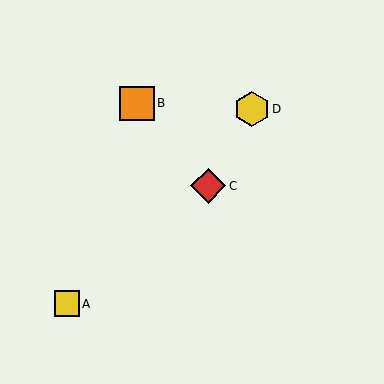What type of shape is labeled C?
Shape C is a red diamond.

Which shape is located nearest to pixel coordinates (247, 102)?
The yellow hexagon (labeled D) at (252, 109) is nearest to that location.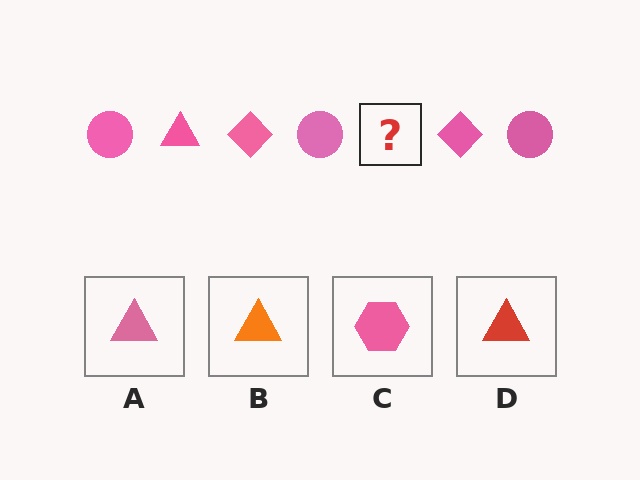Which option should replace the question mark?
Option A.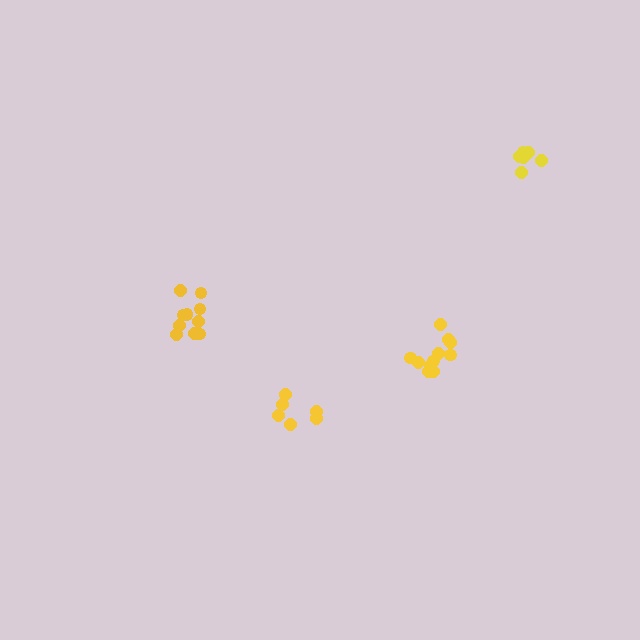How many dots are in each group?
Group 1: 10 dots, Group 2: 6 dots, Group 3: 6 dots, Group 4: 11 dots (33 total).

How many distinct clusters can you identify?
There are 4 distinct clusters.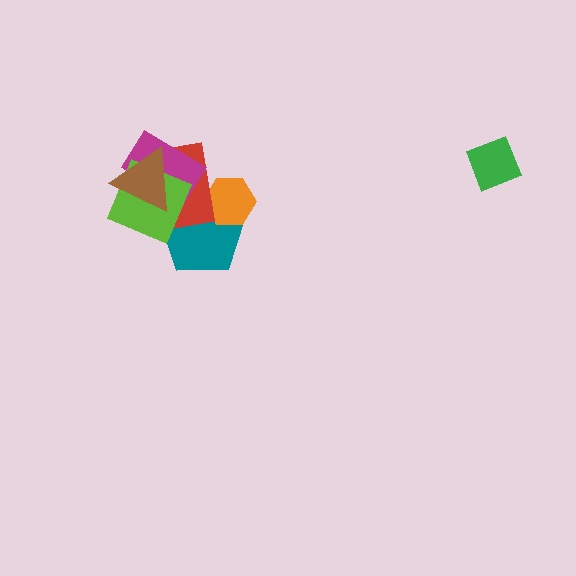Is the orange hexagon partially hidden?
Yes, it is partially covered by another shape.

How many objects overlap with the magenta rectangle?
3 objects overlap with the magenta rectangle.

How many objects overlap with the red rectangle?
5 objects overlap with the red rectangle.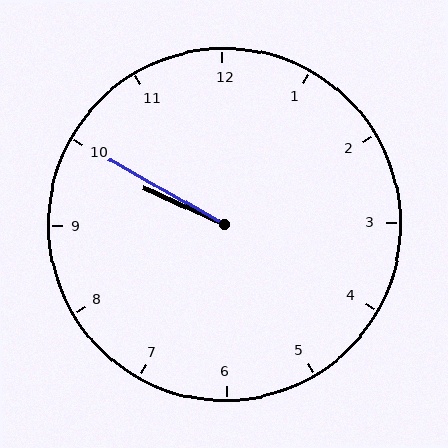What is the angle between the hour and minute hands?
Approximately 5 degrees.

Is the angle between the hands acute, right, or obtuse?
It is acute.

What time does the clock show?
9:50.